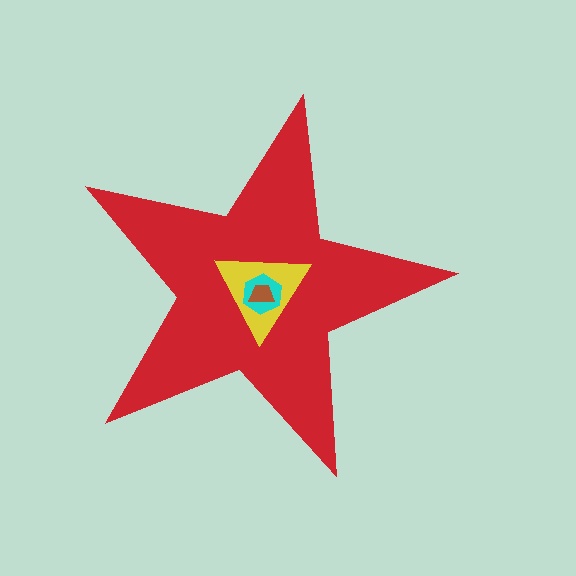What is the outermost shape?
The red star.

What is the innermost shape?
The brown trapezoid.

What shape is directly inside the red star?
The yellow triangle.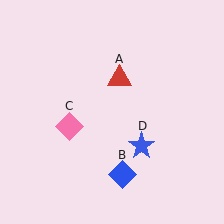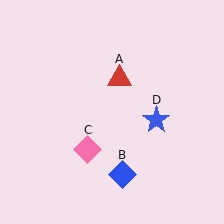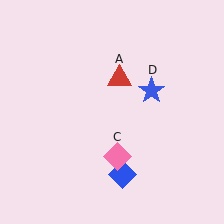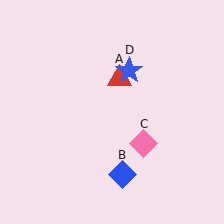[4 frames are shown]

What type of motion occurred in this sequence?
The pink diamond (object C), blue star (object D) rotated counterclockwise around the center of the scene.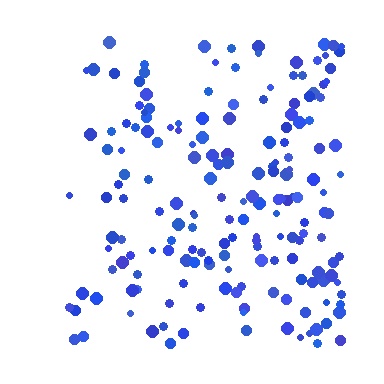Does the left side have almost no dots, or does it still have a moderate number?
Still a moderate number, just noticeably fewer than the right.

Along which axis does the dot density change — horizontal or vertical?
Horizontal.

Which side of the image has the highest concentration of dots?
The right.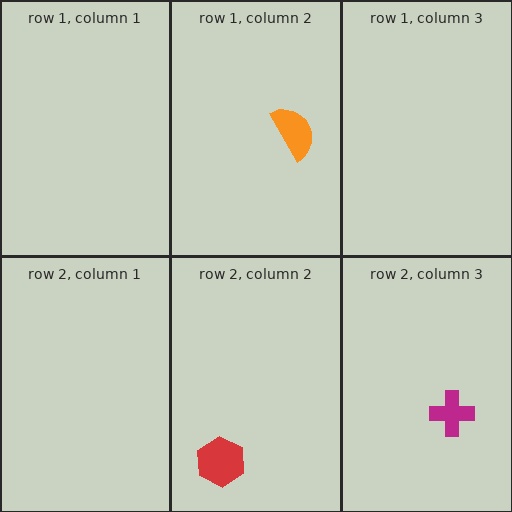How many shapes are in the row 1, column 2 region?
1.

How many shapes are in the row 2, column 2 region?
1.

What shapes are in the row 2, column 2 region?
The red hexagon.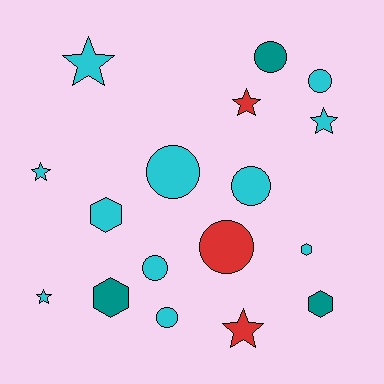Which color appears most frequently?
Cyan, with 11 objects.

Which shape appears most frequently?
Circle, with 7 objects.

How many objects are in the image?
There are 17 objects.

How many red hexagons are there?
There are no red hexagons.